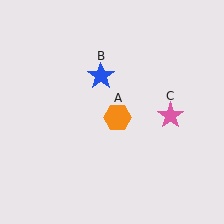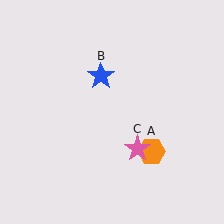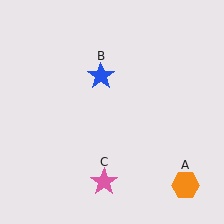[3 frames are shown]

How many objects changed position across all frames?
2 objects changed position: orange hexagon (object A), pink star (object C).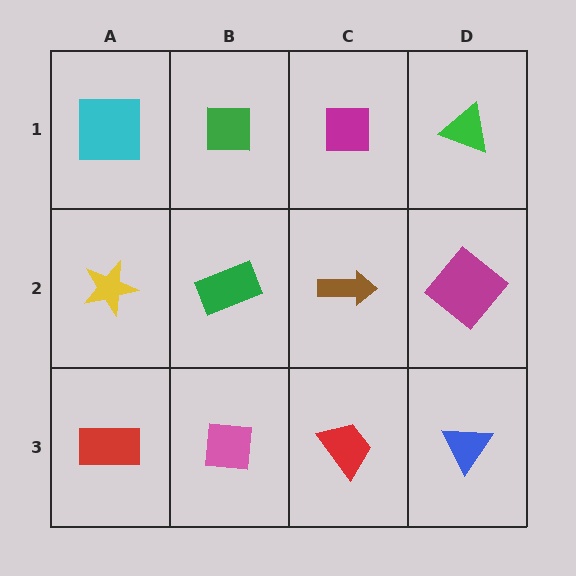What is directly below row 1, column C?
A brown arrow.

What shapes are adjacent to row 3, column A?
A yellow star (row 2, column A), a pink square (row 3, column B).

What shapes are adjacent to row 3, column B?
A green rectangle (row 2, column B), a red rectangle (row 3, column A), a red trapezoid (row 3, column C).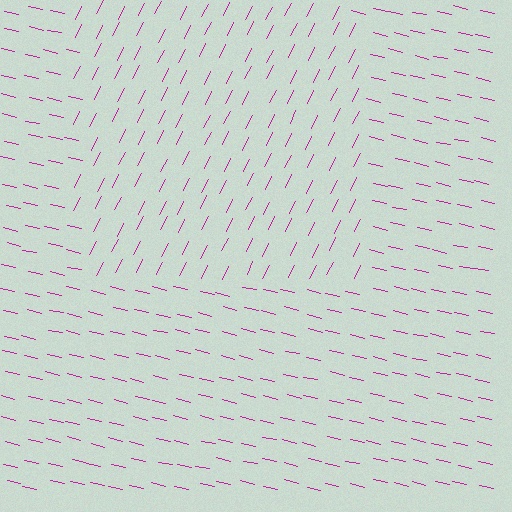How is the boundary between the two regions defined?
The boundary is defined purely by a change in line orientation (approximately 77 degrees difference). All lines are the same color and thickness.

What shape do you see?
I see a rectangle.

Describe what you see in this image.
The image is filled with small magenta line segments. A rectangle region in the image has lines oriented differently from the surrounding lines, creating a visible texture boundary.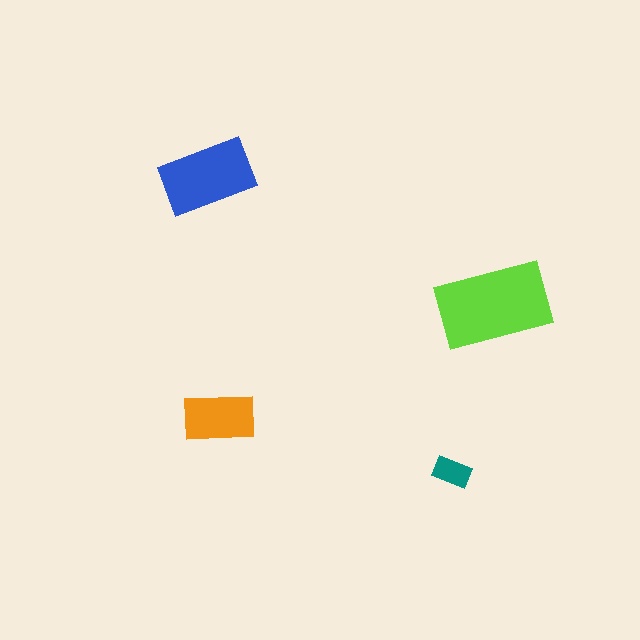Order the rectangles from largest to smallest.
the lime one, the blue one, the orange one, the teal one.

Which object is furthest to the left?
The blue rectangle is leftmost.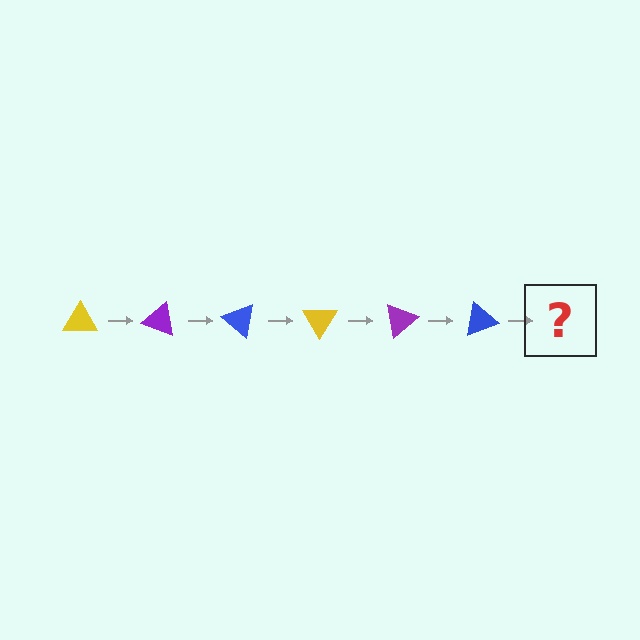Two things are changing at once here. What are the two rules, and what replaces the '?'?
The two rules are that it rotates 20 degrees each step and the color cycles through yellow, purple, and blue. The '?' should be a yellow triangle, rotated 120 degrees from the start.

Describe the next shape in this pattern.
It should be a yellow triangle, rotated 120 degrees from the start.